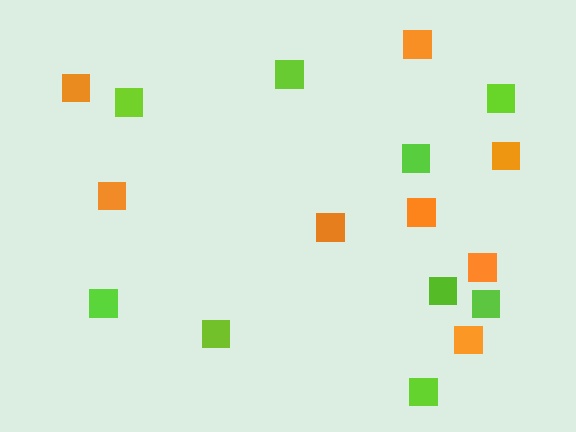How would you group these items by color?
There are 2 groups: one group of orange squares (8) and one group of lime squares (9).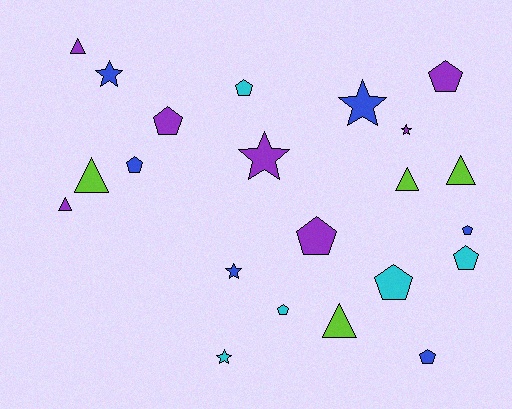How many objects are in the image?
There are 22 objects.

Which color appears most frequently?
Purple, with 7 objects.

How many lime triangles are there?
There are 4 lime triangles.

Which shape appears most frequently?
Pentagon, with 10 objects.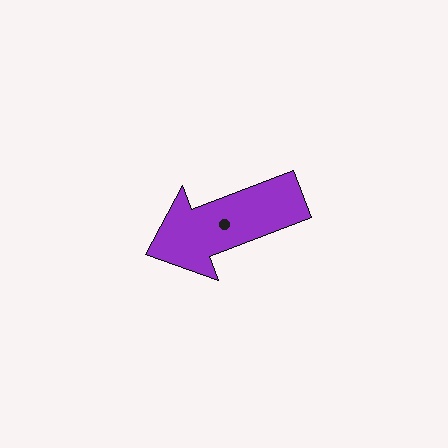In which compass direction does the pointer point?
West.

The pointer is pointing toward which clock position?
Roughly 8 o'clock.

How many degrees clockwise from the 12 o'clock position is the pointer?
Approximately 249 degrees.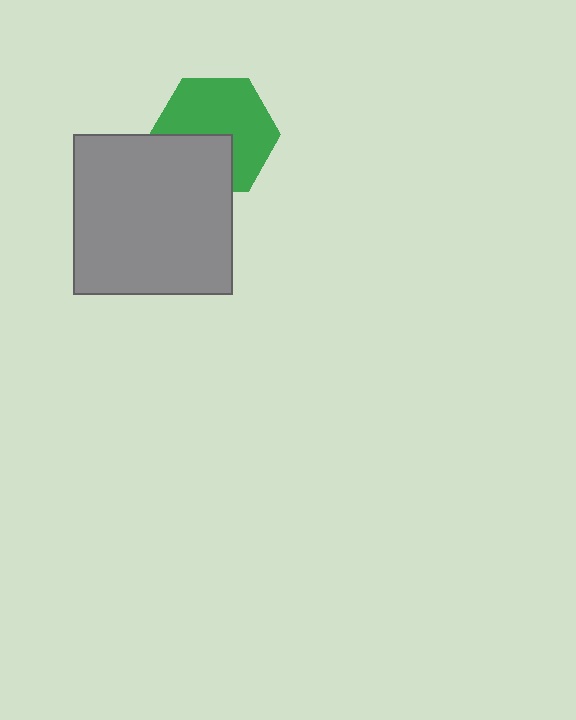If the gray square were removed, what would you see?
You would see the complete green hexagon.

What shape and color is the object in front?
The object in front is a gray square.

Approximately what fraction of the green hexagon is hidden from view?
Roughly 35% of the green hexagon is hidden behind the gray square.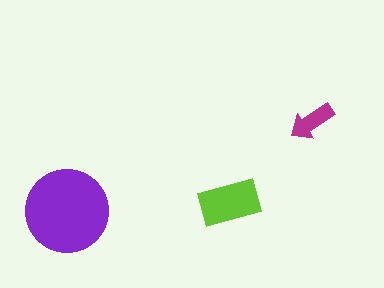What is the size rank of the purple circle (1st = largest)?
1st.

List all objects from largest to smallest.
The purple circle, the lime rectangle, the magenta arrow.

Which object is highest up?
The magenta arrow is topmost.